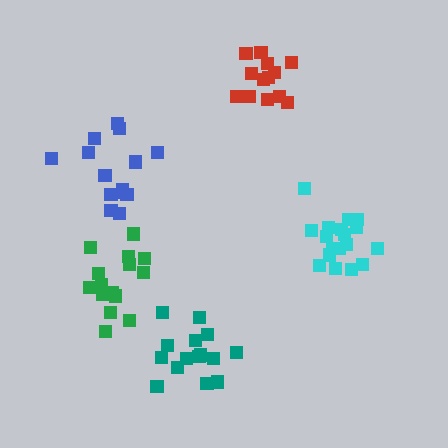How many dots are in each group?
Group 1: 18 dots, Group 2: 14 dots, Group 3: 13 dots, Group 4: 15 dots, Group 5: 16 dots (76 total).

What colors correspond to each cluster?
The clusters are colored: cyan, blue, red, teal, green.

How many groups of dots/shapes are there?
There are 5 groups.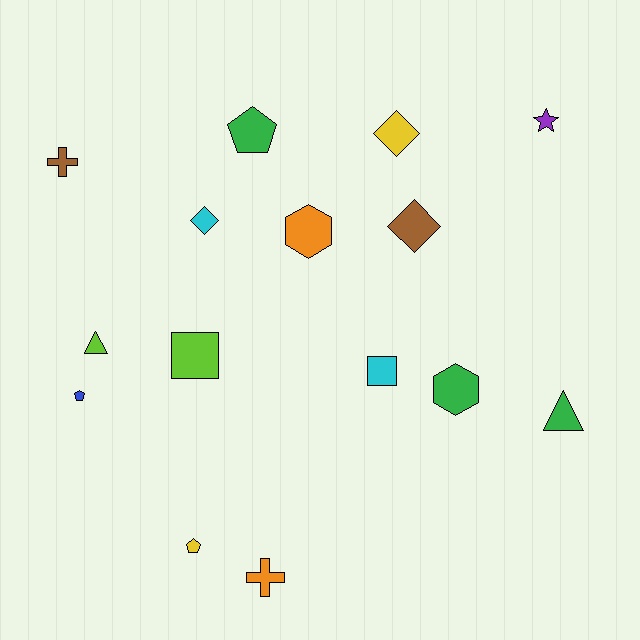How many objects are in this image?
There are 15 objects.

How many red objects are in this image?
There are no red objects.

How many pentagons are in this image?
There are 3 pentagons.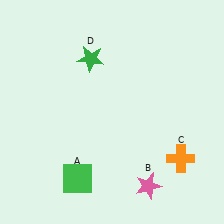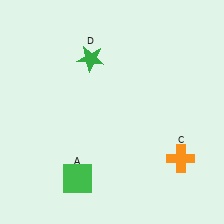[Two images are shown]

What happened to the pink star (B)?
The pink star (B) was removed in Image 2. It was in the bottom-right area of Image 1.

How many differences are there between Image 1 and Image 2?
There is 1 difference between the two images.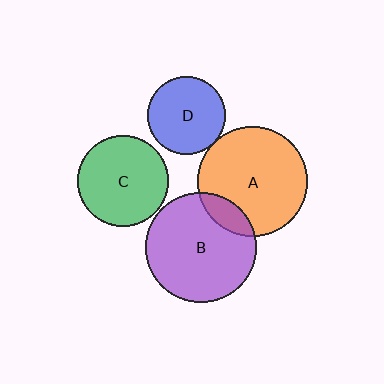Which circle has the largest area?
Circle B (purple).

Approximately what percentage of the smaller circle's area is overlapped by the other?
Approximately 5%.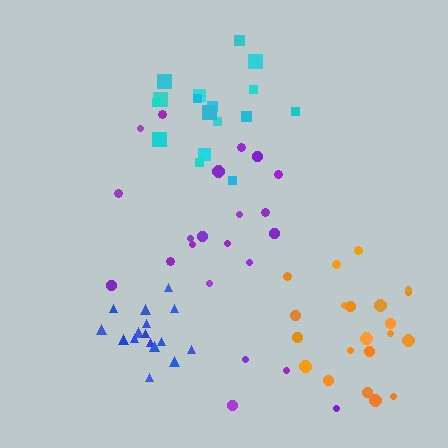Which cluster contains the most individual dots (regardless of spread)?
Purple (22).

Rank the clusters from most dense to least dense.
blue, cyan, orange, purple.